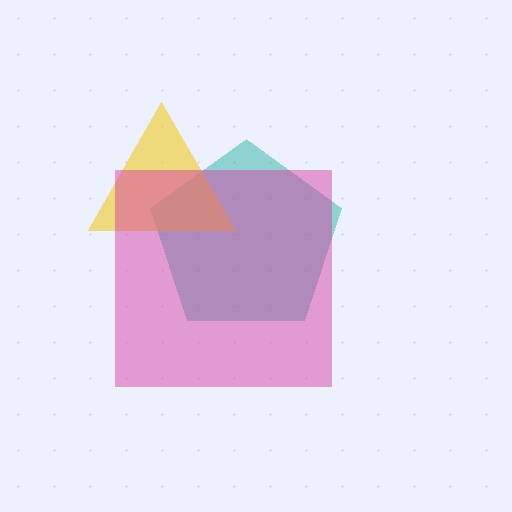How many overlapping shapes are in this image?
There are 3 overlapping shapes in the image.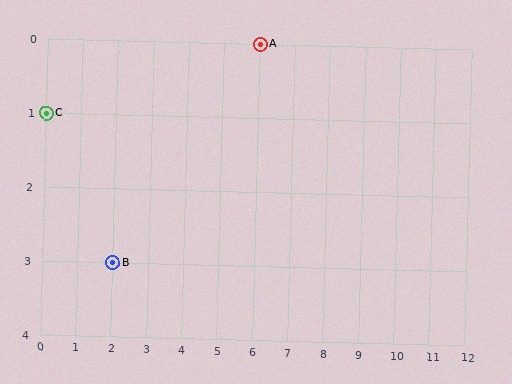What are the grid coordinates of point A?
Point A is at grid coordinates (6, 0).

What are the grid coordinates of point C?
Point C is at grid coordinates (0, 1).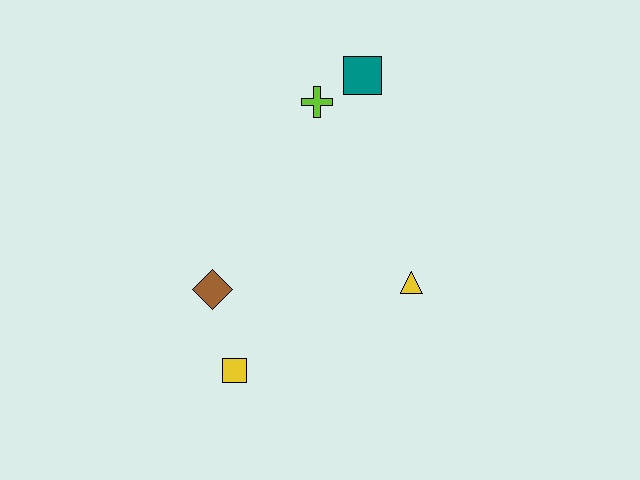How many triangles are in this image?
There is 1 triangle.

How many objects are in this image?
There are 5 objects.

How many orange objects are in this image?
There are no orange objects.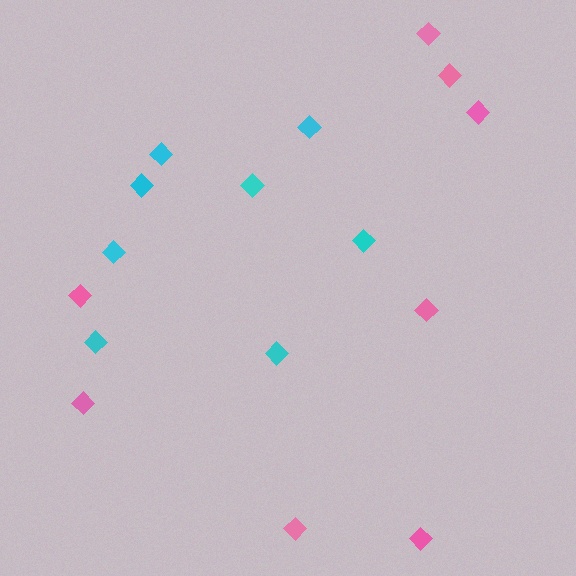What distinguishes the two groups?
There are 2 groups: one group of cyan diamonds (8) and one group of pink diamonds (8).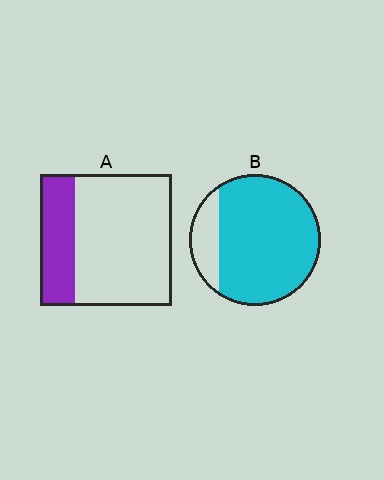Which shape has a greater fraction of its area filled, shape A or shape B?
Shape B.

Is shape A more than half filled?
No.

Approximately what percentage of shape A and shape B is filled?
A is approximately 25% and B is approximately 85%.